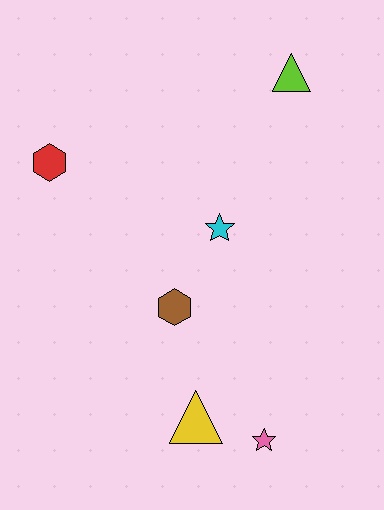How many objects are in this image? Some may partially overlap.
There are 6 objects.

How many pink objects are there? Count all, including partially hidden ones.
There is 1 pink object.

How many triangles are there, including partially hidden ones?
There are 2 triangles.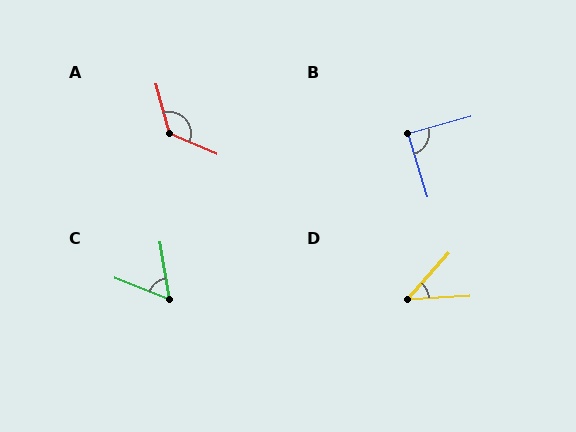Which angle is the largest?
A, at approximately 129 degrees.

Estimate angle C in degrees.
Approximately 59 degrees.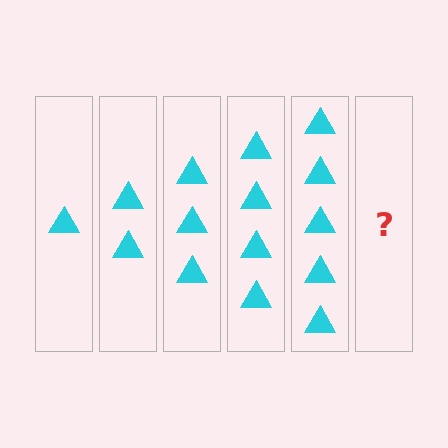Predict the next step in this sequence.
The next step is 6 triangles.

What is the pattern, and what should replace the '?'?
The pattern is that each step adds one more triangle. The '?' should be 6 triangles.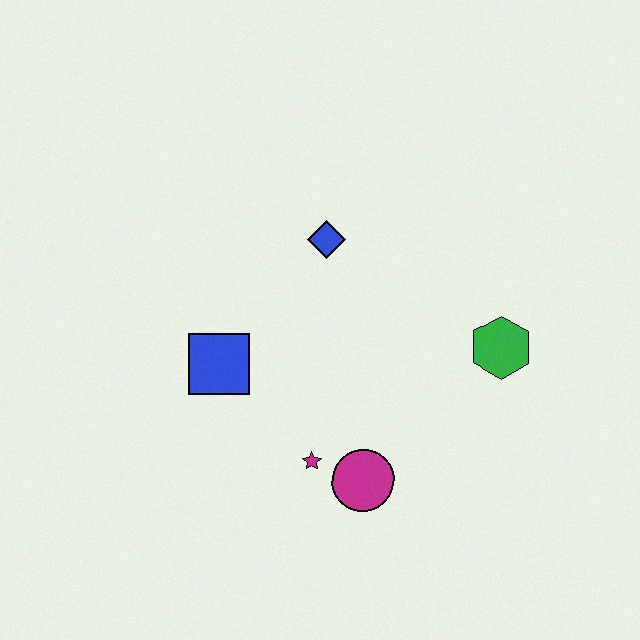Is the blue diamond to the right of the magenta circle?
No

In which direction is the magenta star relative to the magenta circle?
The magenta star is to the left of the magenta circle.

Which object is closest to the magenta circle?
The magenta star is closest to the magenta circle.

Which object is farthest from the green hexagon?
The blue square is farthest from the green hexagon.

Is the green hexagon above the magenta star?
Yes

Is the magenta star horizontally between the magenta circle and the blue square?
Yes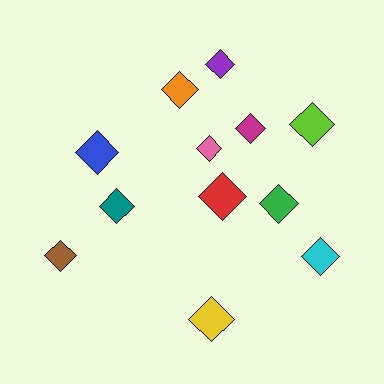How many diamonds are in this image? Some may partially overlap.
There are 12 diamonds.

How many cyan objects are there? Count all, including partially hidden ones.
There is 1 cyan object.